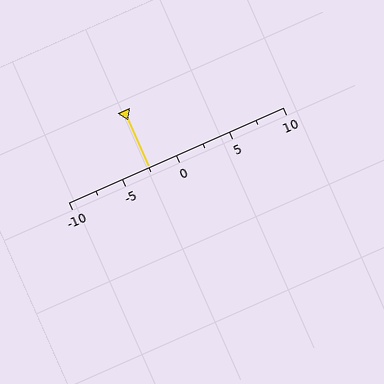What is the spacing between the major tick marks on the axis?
The major ticks are spaced 5 apart.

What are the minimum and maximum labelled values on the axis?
The axis runs from -10 to 10.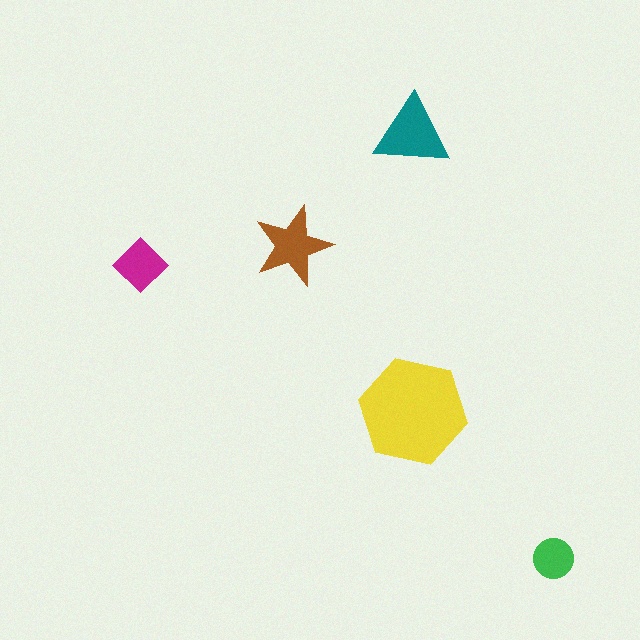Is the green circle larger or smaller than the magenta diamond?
Smaller.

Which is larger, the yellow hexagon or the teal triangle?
The yellow hexagon.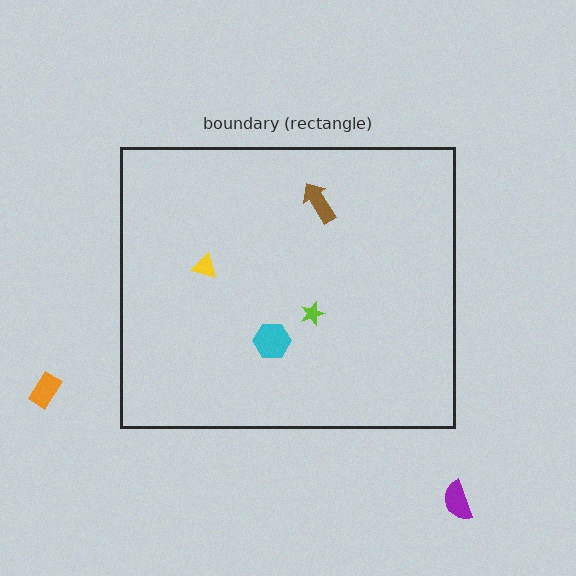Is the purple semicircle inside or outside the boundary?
Outside.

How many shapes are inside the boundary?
4 inside, 2 outside.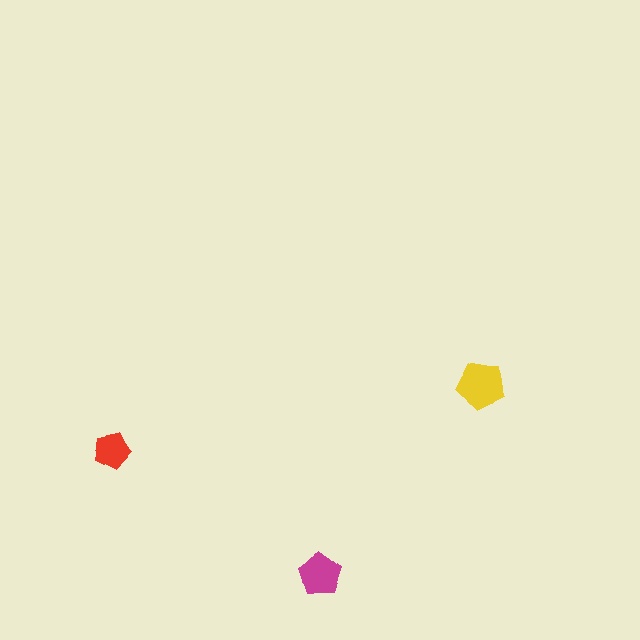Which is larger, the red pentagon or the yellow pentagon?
The yellow one.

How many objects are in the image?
There are 3 objects in the image.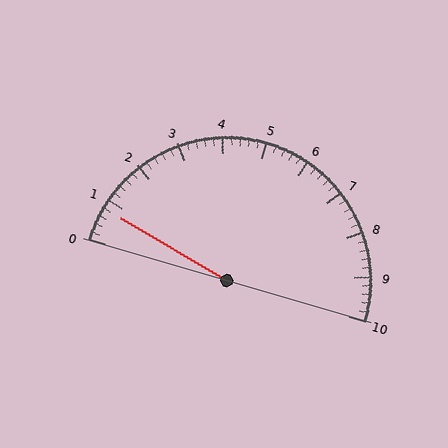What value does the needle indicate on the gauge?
The needle indicates approximately 0.8.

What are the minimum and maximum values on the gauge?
The gauge ranges from 0 to 10.